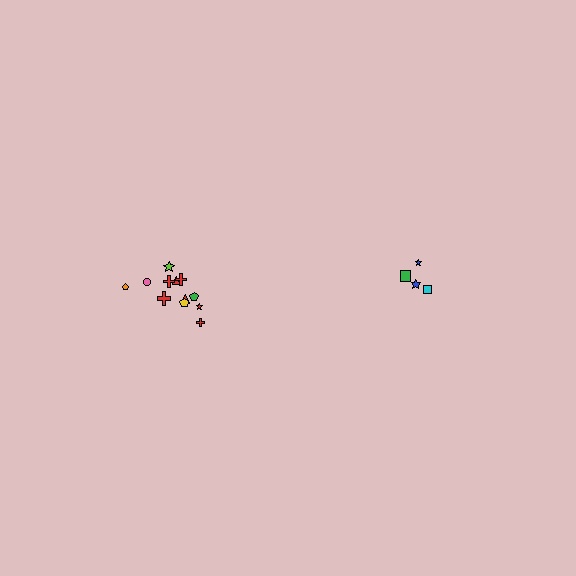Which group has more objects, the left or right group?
The left group.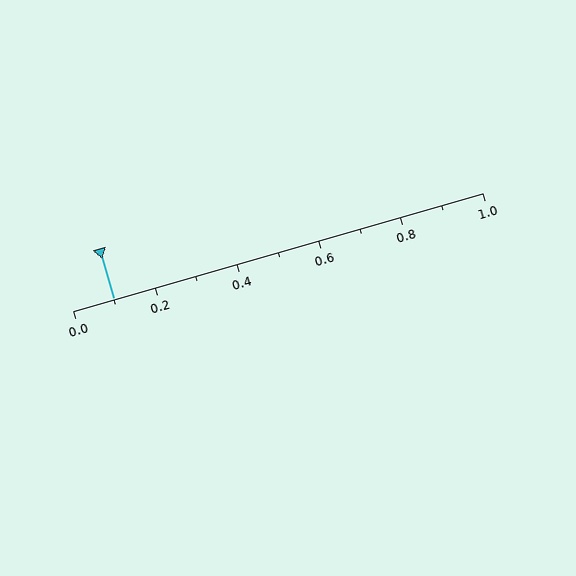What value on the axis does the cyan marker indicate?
The marker indicates approximately 0.1.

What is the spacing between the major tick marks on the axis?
The major ticks are spaced 0.2 apart.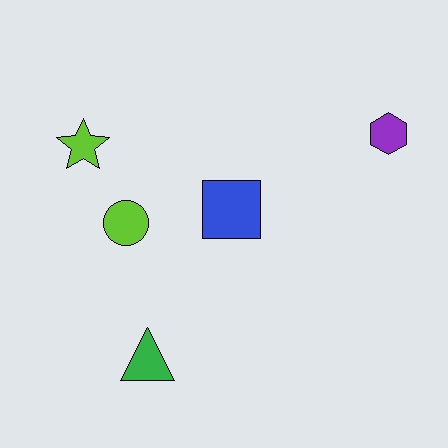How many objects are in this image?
There are 5 objects.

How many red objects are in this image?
There are no red objects.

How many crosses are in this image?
There are no crosses.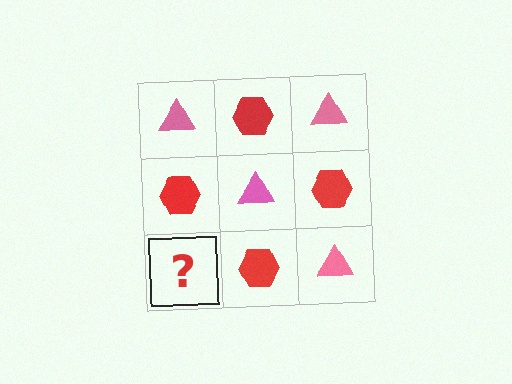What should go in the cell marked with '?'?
The missing cell should contain a pink triangle.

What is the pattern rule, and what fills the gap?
The rule is that it alternates pink triangle and red hexagon in a checkerboard pattern. The gap should be filled with a pink triangle.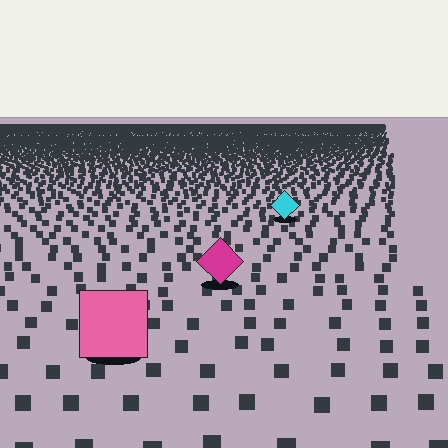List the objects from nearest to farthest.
From nearest to farthest: the pink square, the magenta diamond, the cyan diamond.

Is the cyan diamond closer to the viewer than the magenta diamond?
No. The magenta diamond is closer — you can tell from the texture gradient: the ground texture is coarser near it.